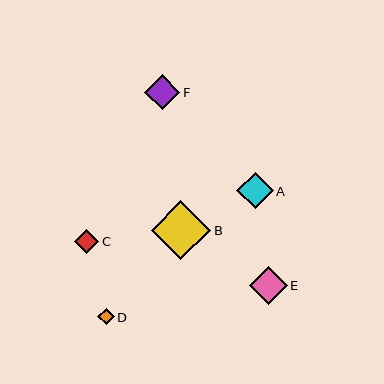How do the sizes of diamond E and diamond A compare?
Diamond E and diamond A are approximately the same size.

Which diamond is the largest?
Diamond B is the largest with a size of approximately 60 pixels.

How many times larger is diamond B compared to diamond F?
Diamond B is approximately 1.7 times the size of diamond F.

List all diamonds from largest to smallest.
From largest to smallest: B, E, A, F, C, D.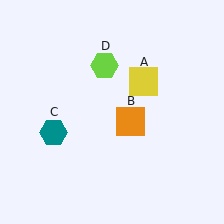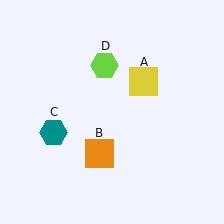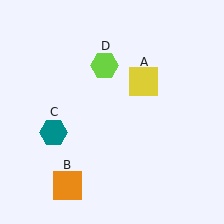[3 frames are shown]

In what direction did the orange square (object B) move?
The orange square (object B) moved down and to the left.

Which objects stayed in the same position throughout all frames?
Yellow square (object A) and teal hexagon (object C) and lime hexagon (object D) remained stationary.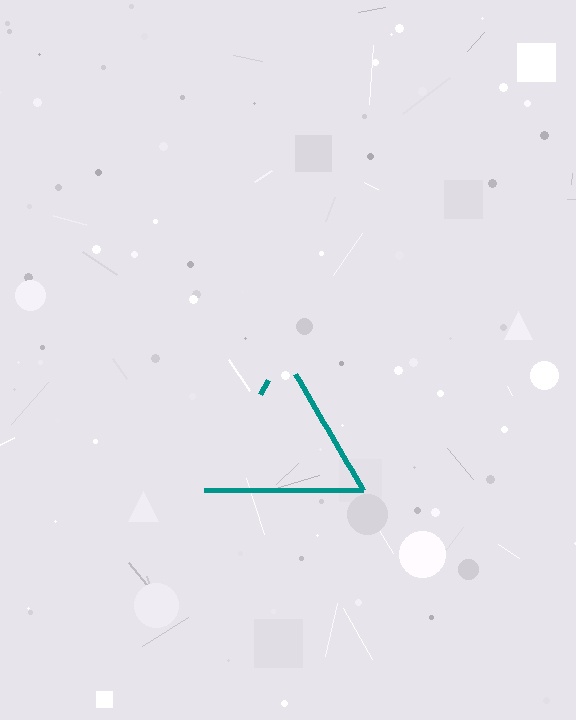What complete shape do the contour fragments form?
The contour fragments form a triangle.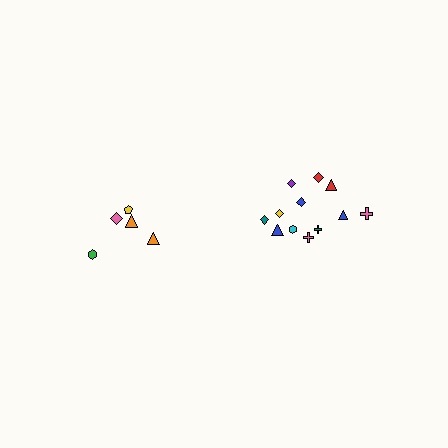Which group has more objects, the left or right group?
The right group.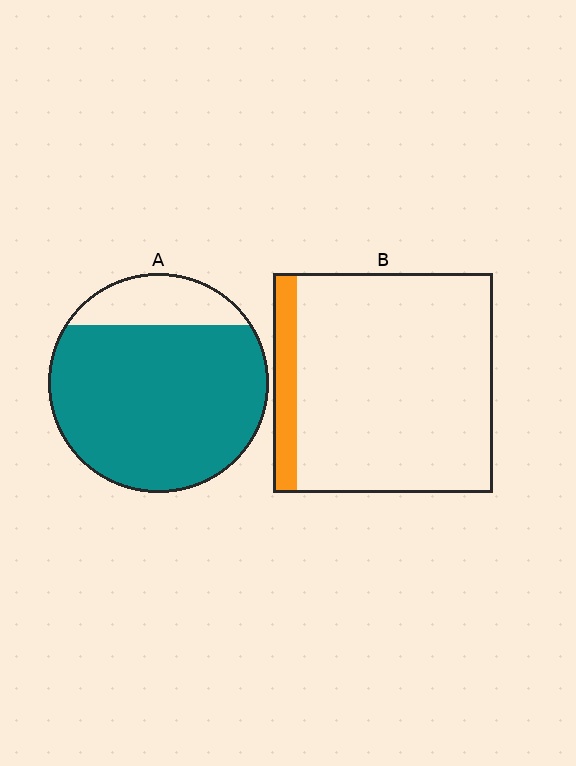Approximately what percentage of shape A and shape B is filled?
A is approximately 80% and B is approximately 10%.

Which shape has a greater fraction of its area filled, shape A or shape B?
Shape A.